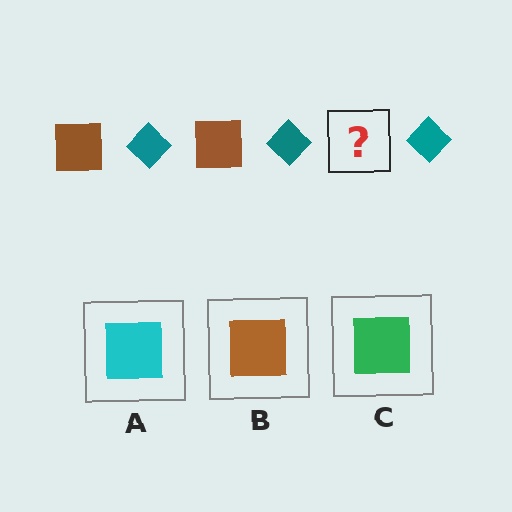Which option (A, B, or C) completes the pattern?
B.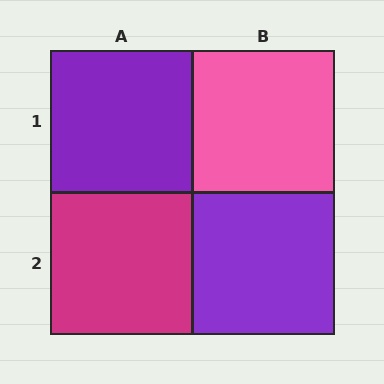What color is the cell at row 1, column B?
Pink.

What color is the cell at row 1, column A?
Purple.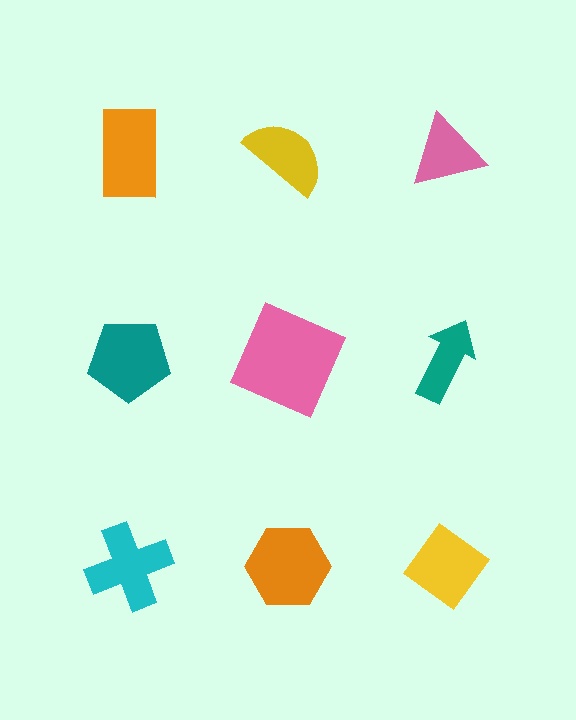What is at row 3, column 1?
A cyan cross.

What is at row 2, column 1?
A teal pentagon.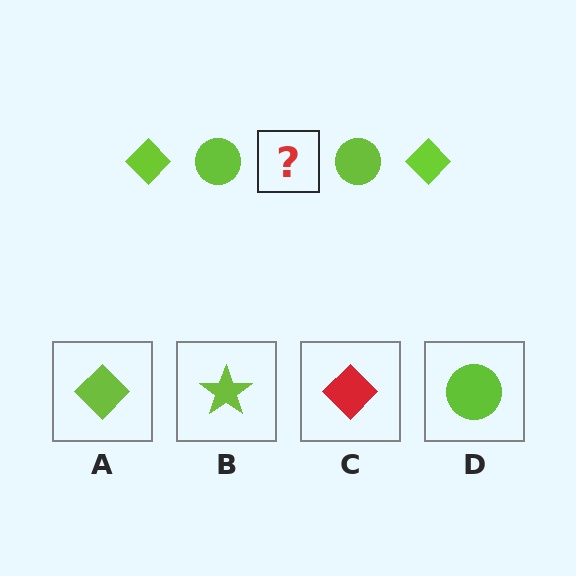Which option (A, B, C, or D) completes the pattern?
A.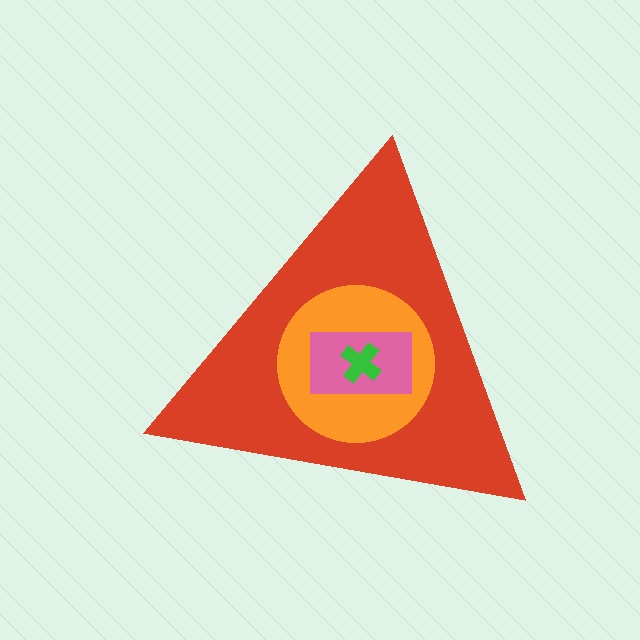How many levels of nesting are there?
4.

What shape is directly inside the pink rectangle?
The green cross.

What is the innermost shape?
The green cross.